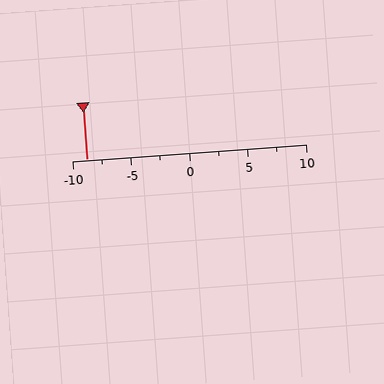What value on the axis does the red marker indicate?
The marker indicates approximately -8.8.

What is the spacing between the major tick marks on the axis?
The major ticks are spaced 5 apart.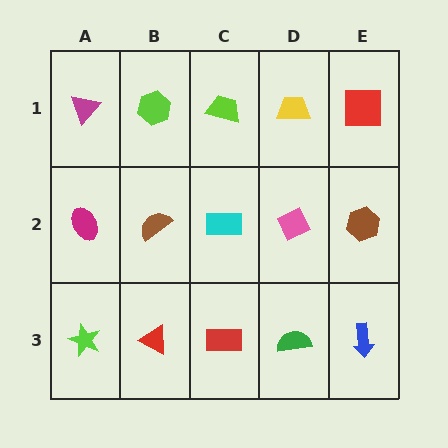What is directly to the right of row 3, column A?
A red triangle.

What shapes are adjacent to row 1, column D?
A pink diamond (row 2, column D), a lime trapezoid (row 1, column C), a red square (row 1, column E).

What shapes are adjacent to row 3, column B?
A brown semicircle (row 2, column B), a lime star (row 3, column A), a red rectangle (row 3, column C).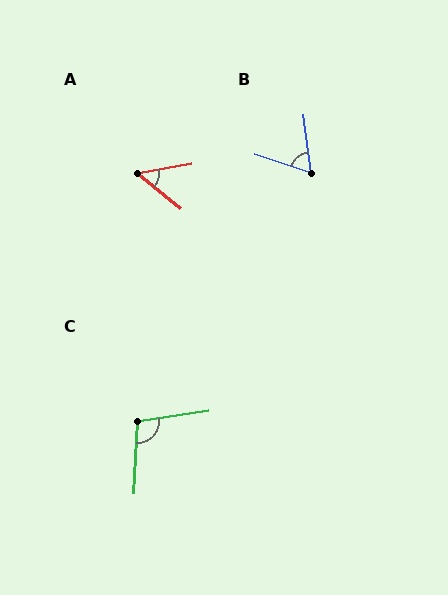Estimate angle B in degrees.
Approximately 63 degrees.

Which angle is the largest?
C, at approximately 101 degrees.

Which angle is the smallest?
A, at approximately 49 degrees.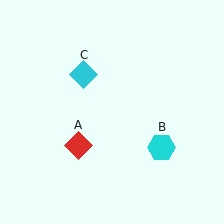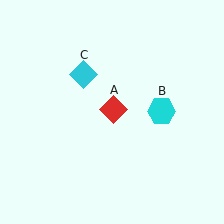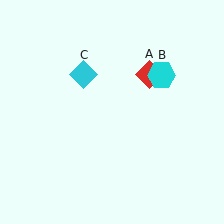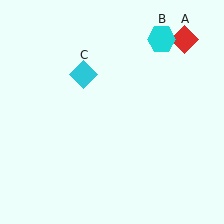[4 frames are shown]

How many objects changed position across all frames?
2 objects changed position: red diamond (object A), cyan hexagon (object B).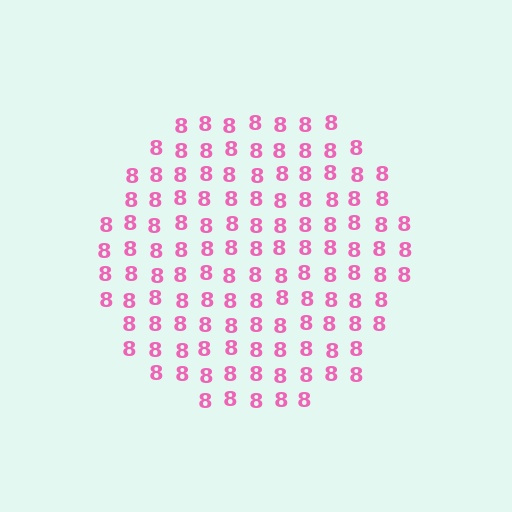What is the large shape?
The large shape is a circle.